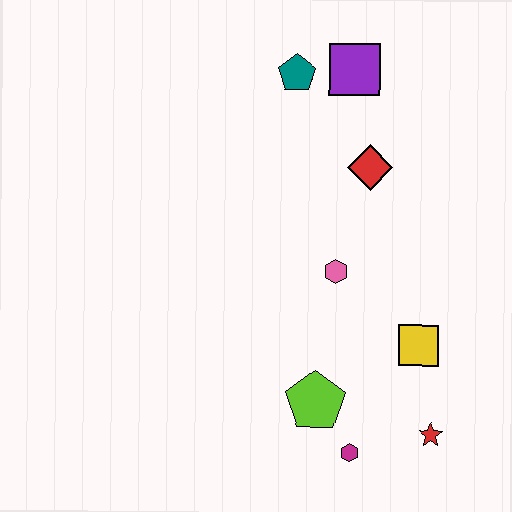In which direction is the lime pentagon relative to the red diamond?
The lime pentagon is below the red diamond.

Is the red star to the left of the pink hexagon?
No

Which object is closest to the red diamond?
The purple square is closest to the red diamond.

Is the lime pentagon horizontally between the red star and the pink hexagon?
No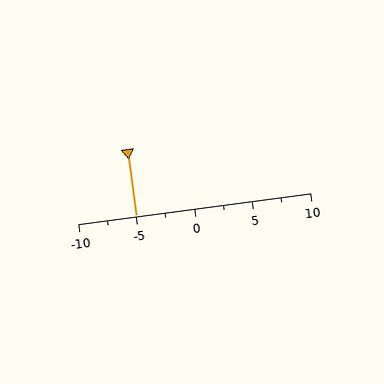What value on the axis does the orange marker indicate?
The marker indicates approximately -5.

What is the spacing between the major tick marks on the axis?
The major ticks are spaced 5 apart.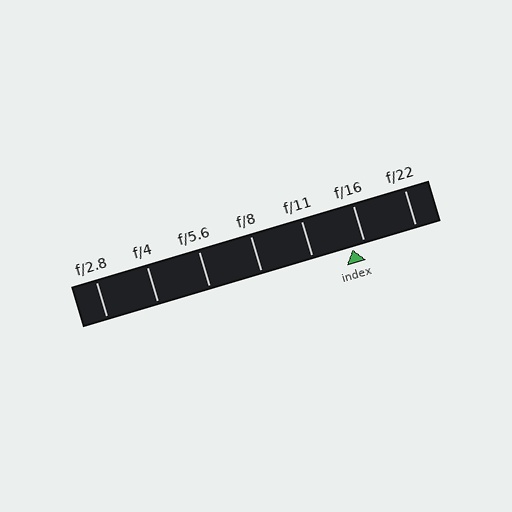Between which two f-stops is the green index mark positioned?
The index mark is between f/11 and f/16.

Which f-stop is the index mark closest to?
The index mark is closest to f/16.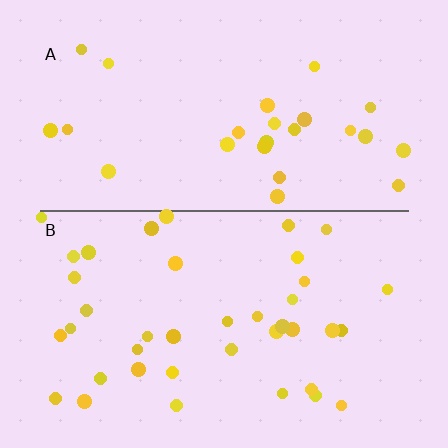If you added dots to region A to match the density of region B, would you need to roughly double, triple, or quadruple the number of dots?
Approximately double.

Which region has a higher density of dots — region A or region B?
B (the bottom).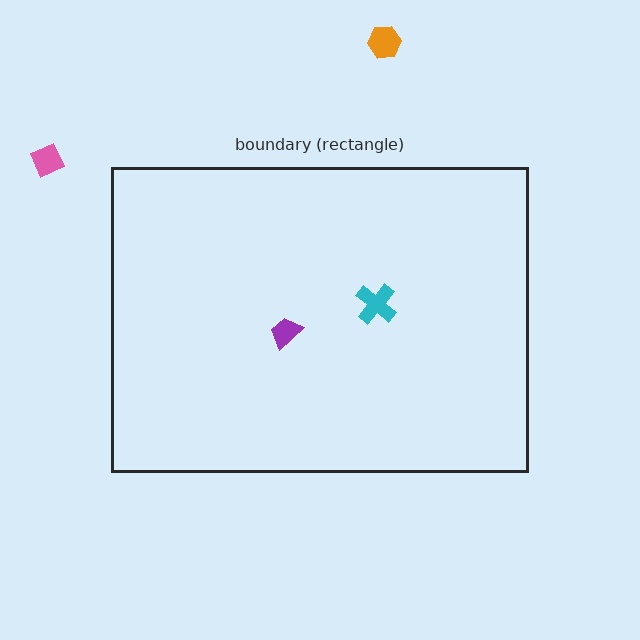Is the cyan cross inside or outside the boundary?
Inside.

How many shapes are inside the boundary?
2 inside, 2 outside.